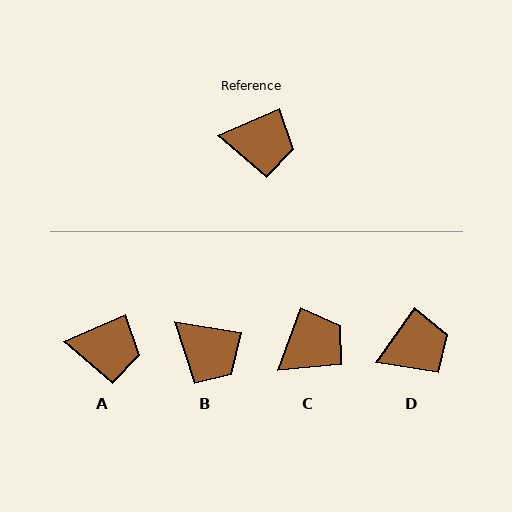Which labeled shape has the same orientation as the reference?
A.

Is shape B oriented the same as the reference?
No, it is off by about 32 degrees.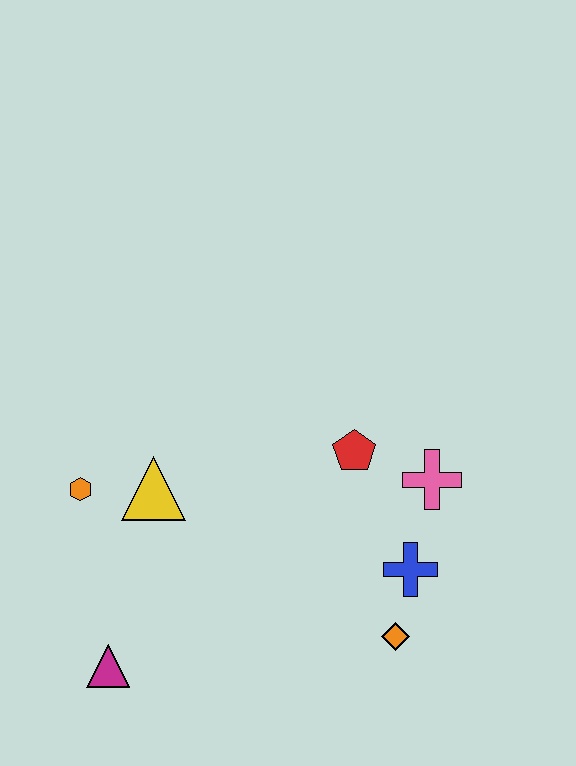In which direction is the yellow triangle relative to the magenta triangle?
The yellow triangle is above the magenta triangle.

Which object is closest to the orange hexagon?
The yellow triangle is closest to the orange hexagon.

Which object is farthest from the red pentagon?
The magenta triangle is farthest from the red pentagon.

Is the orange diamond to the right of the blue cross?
No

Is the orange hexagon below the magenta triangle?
No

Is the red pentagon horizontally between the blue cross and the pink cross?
No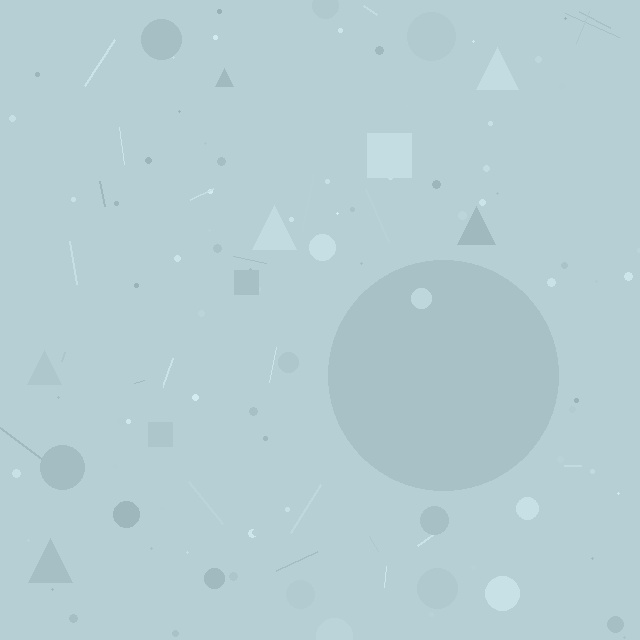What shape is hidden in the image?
A circle is hidden in the image.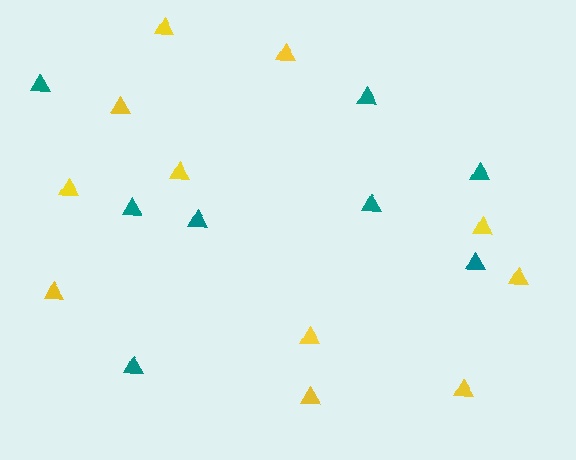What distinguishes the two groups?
There are 2 groups: one group of teal triangles (8) and one group of yellow triangles (11).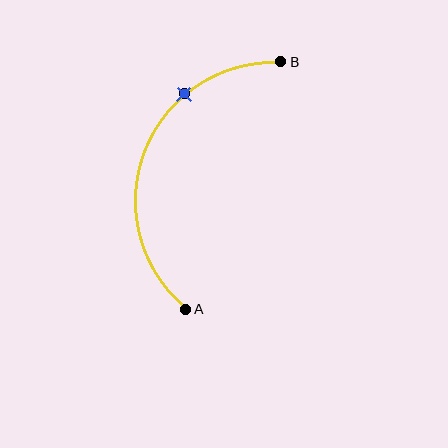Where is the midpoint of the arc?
The arc midpoint is the point on the curve farthest from the straight line joining A and B. It sits to the left of that line.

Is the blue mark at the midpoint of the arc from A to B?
No. The blue mark lies on the arc but is closer to endpoint B. The arc midpoint would be at the point on the curve equidistant along the arc from both A and B.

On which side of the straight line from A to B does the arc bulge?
The arc bulges to the left of the straight line connecting A and B.